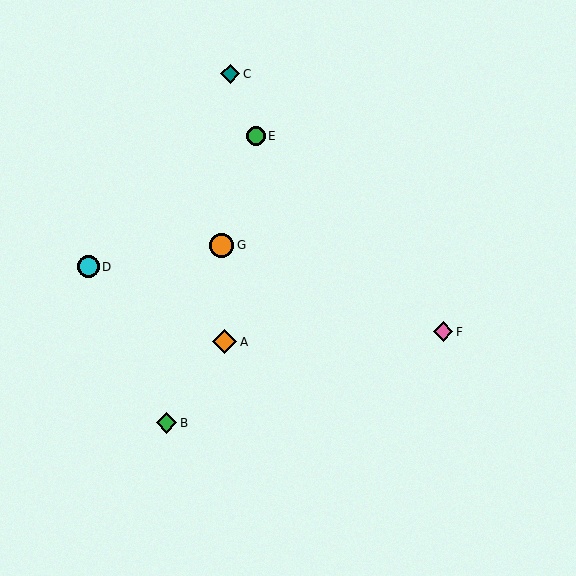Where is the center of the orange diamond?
The center of the orange diamond is at (224, 342).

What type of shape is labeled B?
Shape B is a green diamond.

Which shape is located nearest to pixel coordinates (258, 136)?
The green circle (labeled E) at (256, 136) is nearest to that location.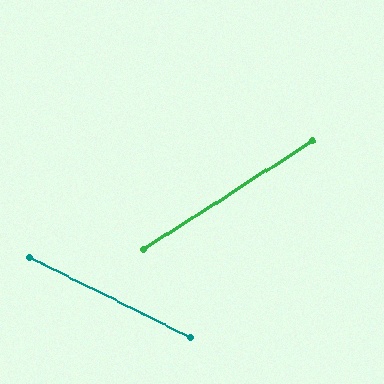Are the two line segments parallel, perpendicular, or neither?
Neither parallel nor perpendicular — they differ by about 59°.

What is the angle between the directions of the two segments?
Approximately 59 degrees.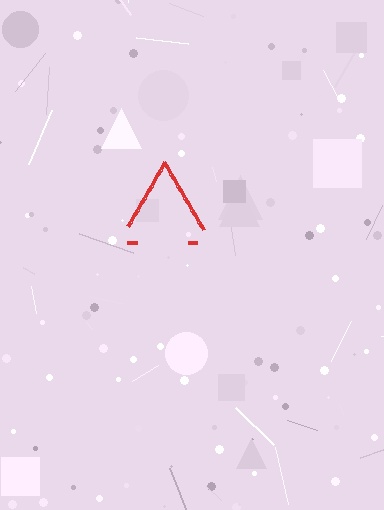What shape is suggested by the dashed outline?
The dashed outline suggests a triangle.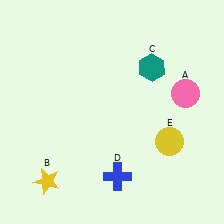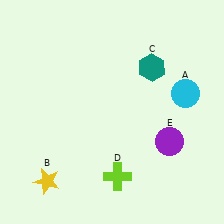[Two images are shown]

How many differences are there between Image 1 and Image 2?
There are 3 differences between the two images.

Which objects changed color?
A changed from pink to cyan. D changed from blue to lime. E changed from yellow to purple.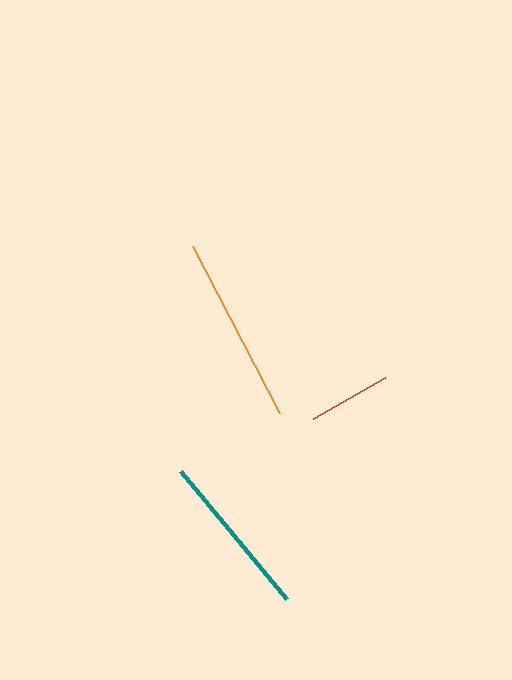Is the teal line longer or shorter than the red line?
The teal line is longer than the red line.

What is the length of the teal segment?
The teal segment is approximately 167 pixels long.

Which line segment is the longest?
The orange line is the longest at approximately 188 pixels.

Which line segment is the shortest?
The red line is the shortest at approximately 83 pixels.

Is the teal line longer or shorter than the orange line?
The orange line is longer than the teal line.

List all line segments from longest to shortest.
From longest to shortest: orange, teal, red.